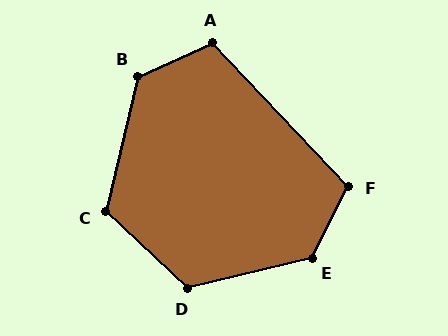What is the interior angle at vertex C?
Approximately 120 degrees (obtuse).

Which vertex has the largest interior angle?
E, at approximately 131 degrees.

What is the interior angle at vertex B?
Approximately 128 degrees (obtuse).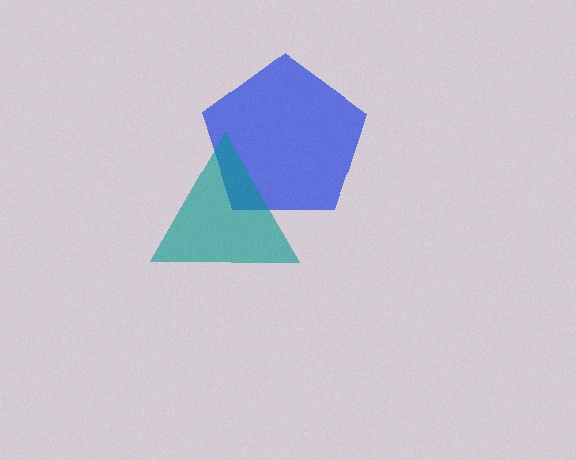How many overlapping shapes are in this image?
There are 2 overlapping shapes in the image.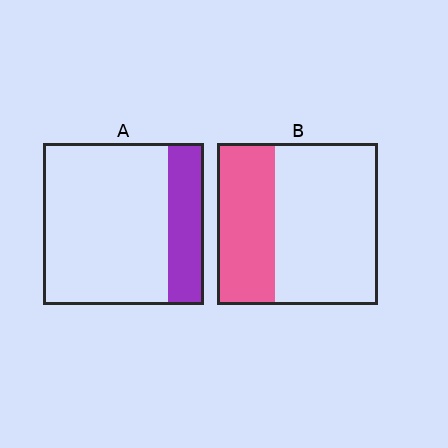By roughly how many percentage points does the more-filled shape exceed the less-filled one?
By roughly 15 percentage points (B over A).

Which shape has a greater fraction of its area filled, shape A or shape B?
Shape B.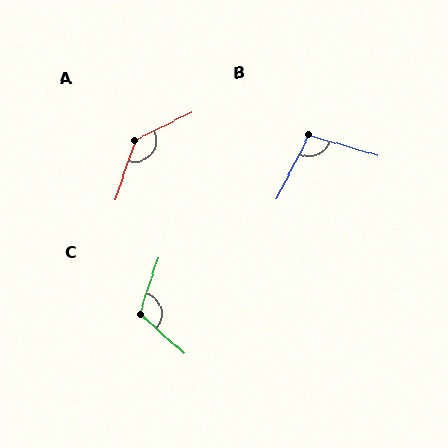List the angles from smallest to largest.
B (100°), C (114°), A (135°).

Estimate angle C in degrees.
Approximately 114 degrees.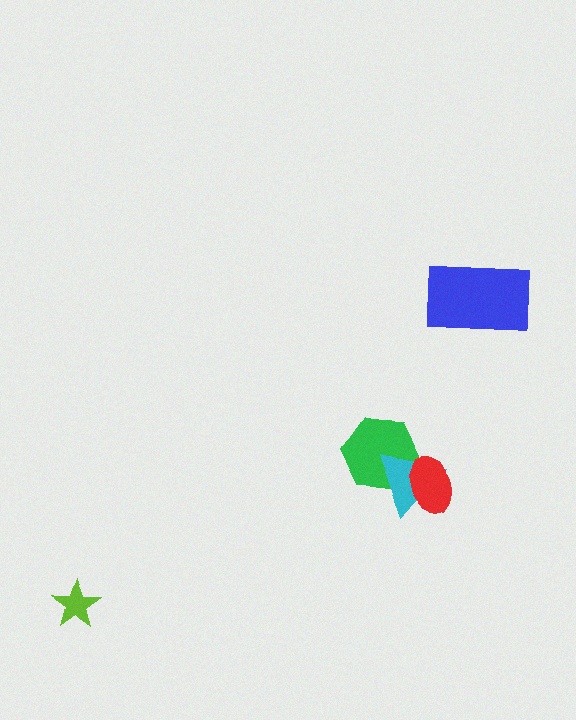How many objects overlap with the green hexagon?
2 objects overlap with the green hexagon.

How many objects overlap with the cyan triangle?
2 objects overlap with the cyan triangle.